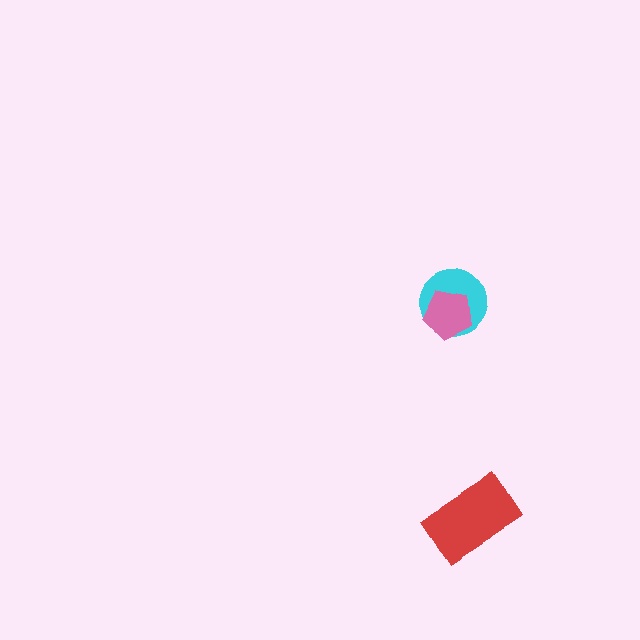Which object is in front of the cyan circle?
The pink pentagon is in front of the cyan circle.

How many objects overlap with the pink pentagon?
1 object overlaps with the pink pentagon.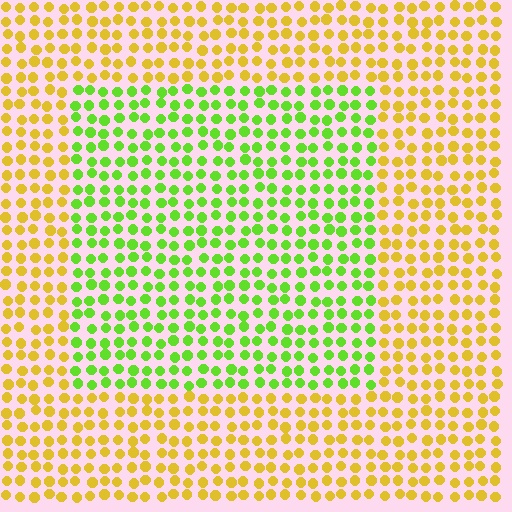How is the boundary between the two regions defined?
The boundary is defined purely by a slight shift in hue (about 53 degrees). Spacing, size, and orientation are identical on both sides.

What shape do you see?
I see a rectangle.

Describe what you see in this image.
The image is filled with small yellow elements in a uniform arrangement. A rectangle-shaped region is visible where the elements are tinted to a slightly different hue, forming a subtle color boundary.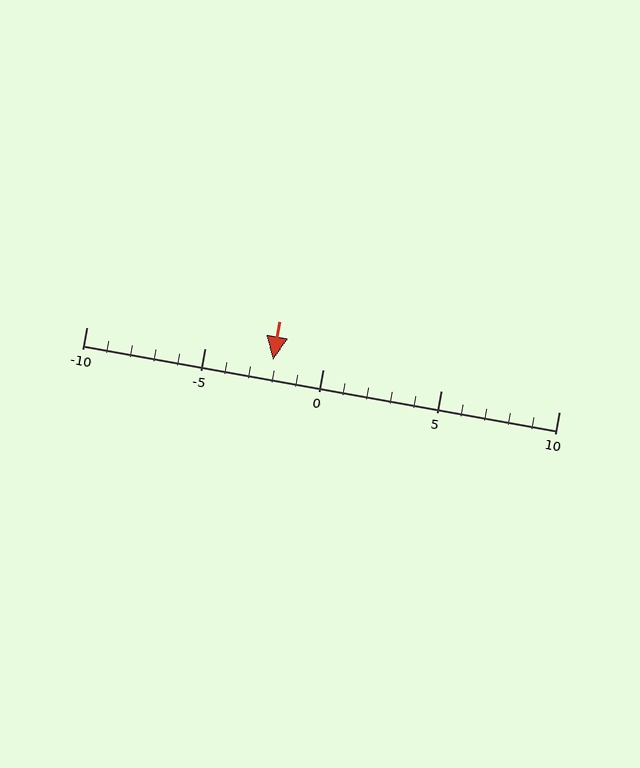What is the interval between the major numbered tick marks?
The major tick marks are spaced 5 units apart.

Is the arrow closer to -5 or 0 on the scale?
The arrow is closer to 0.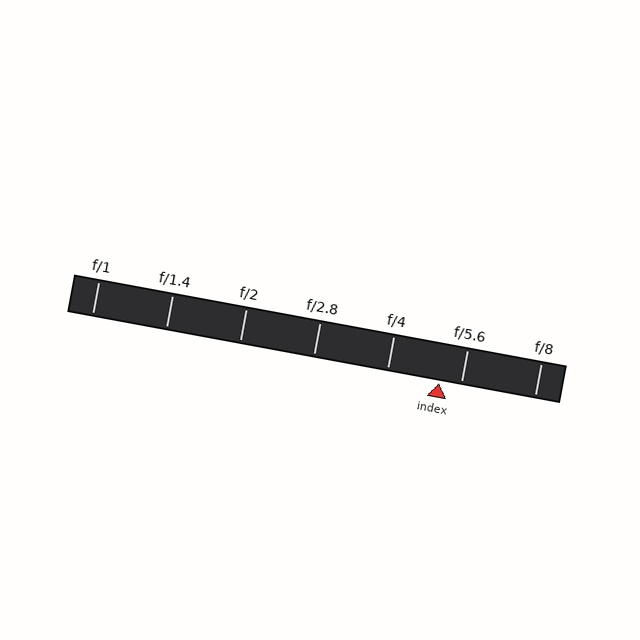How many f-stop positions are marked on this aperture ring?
There are 7 f-stop positions marked.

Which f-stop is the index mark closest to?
The index mark is closest to f/5.6.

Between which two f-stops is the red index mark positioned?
The index mark is between f/4 and f/5.6.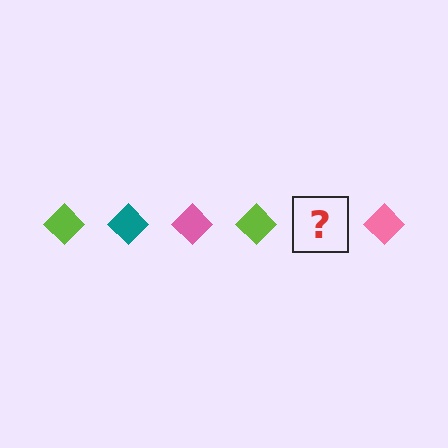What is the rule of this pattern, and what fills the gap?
The rule is that the pattern cycles through lime, teal, pink diamonds. The gap should be filled with a teal diamond.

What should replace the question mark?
The question mark should be replaced with a teal diamond.